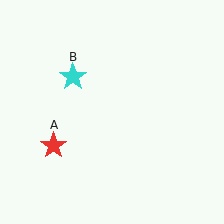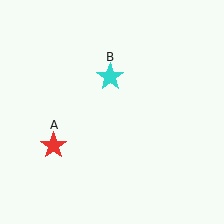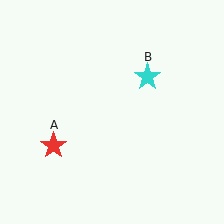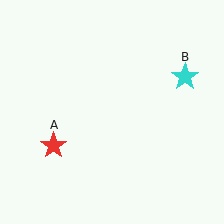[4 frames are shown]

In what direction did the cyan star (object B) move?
The cyan star (object B) moved right.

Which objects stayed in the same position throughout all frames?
Red star (object A) remained stationary.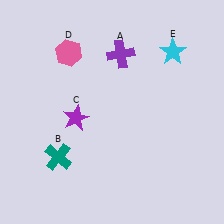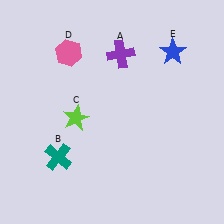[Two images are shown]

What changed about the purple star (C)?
In Image 1, C is purple. In Image 2, it changed to lime.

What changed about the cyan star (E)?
In Image 1, E is cyan. In Image 2, it changed to blue.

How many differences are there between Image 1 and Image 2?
There are 2 differences between the two images.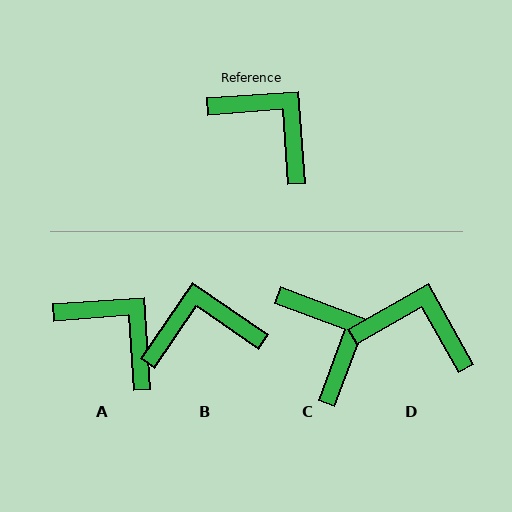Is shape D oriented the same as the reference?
No, it is off by about 25 degrees.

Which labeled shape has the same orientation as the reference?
A.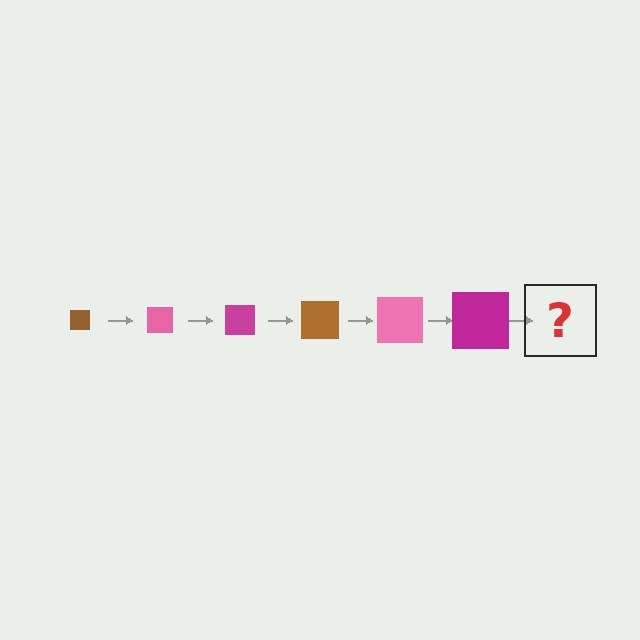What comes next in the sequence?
The next element should be a brown square, larger than the previous one.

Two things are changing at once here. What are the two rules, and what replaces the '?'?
The two rules are that the square grows larger each step and the color cycles through brown, pink, and magenta. The '?' should be a brown square, larger than the previous one.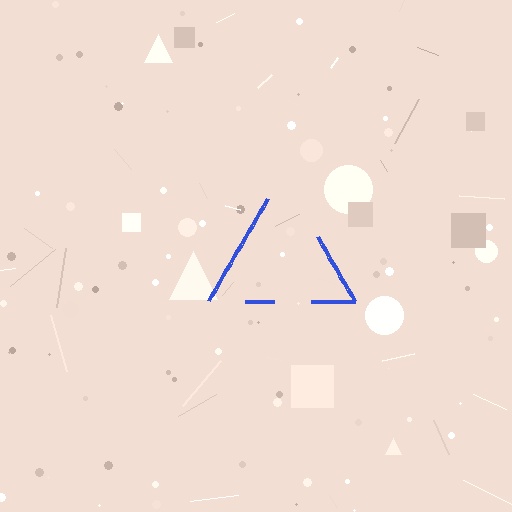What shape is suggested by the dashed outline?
The dashed outline suggests a triangle.